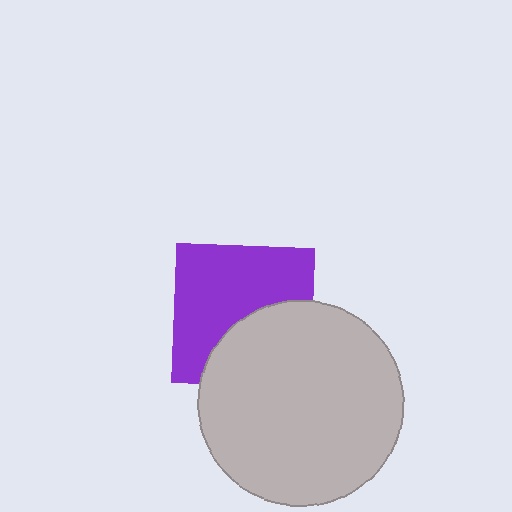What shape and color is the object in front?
The object in front is a light gray circle.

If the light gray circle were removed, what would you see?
You would see the complete purple square.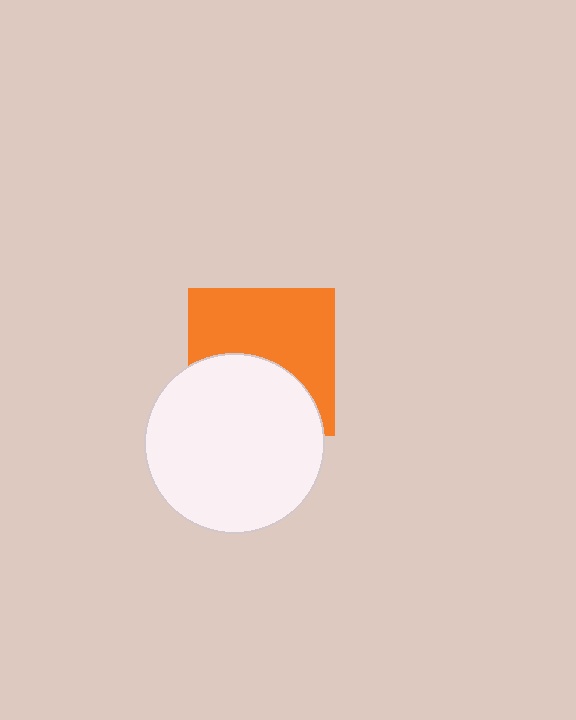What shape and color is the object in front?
The object in front is a white circle.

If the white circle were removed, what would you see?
You would see the complete orange square.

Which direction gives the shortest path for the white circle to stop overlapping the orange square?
Moving down gives the shortest separation.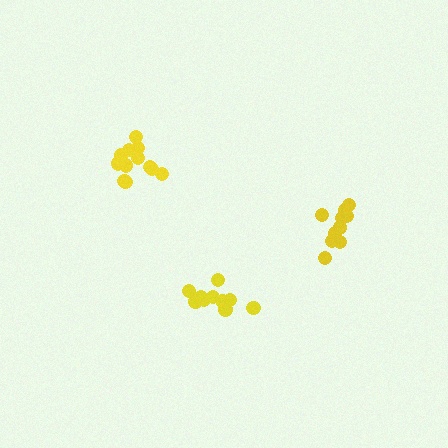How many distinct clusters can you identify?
There are 3 distinct clusters.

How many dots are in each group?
Group 1: 11 dots, Group 2: 10 dots, Group 3: 12 dots (33 total).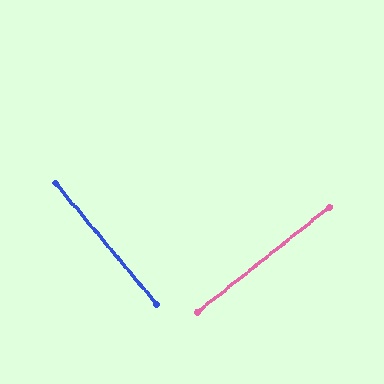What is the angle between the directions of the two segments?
Approximately 89 degrees.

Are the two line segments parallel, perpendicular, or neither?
Perpendicular — they meet at approximately 89°.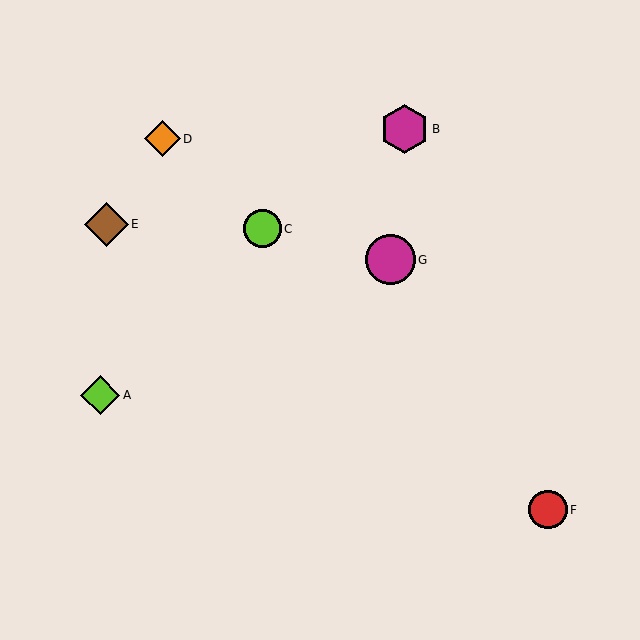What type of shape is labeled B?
Shape B is a magenta hexagon.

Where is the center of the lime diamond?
The center of the lime diamond is at (100, 395).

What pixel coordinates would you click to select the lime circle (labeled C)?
Click at (262, 229) to select the lime circle C.